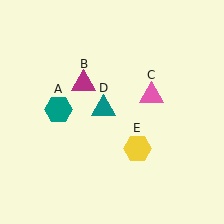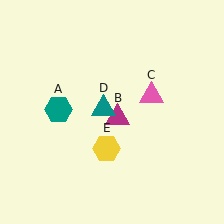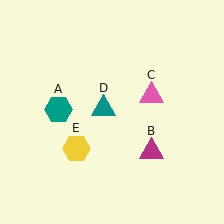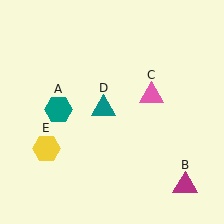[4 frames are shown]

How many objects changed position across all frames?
2 objects changed position: magenta triangle (object B), yellow hexagon (object E).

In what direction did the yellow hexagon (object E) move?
The yellow hexagon (object E) moved left.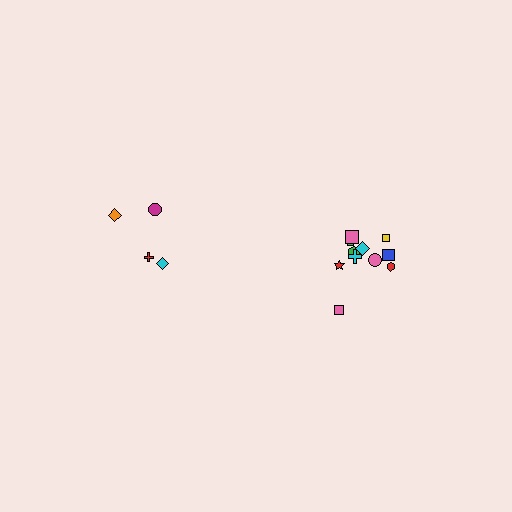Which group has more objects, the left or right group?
The right group.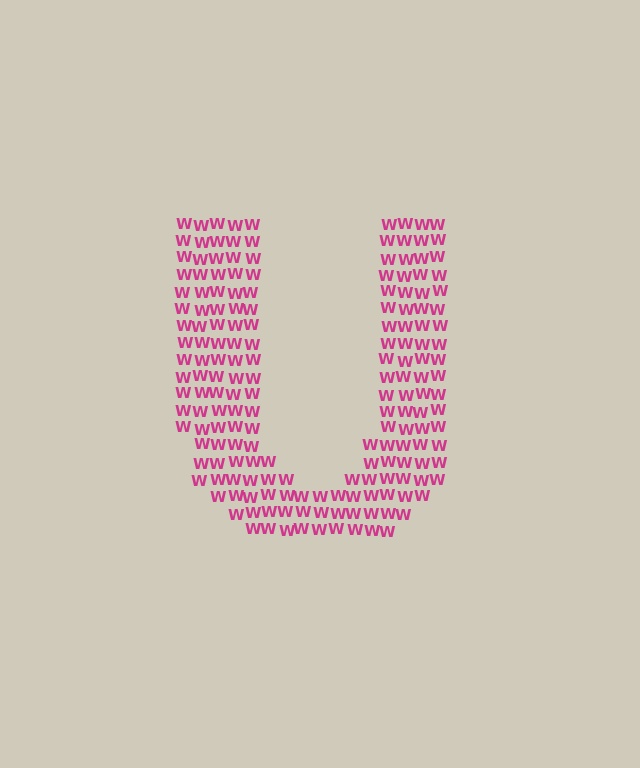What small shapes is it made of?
It is made of small letter W's.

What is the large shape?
The large shape is the letter U.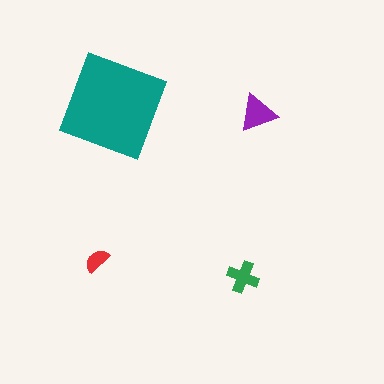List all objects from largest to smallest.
The teal diamond, the purple triangle, the green cross, the red semicircle.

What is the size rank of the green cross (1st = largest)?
3rd.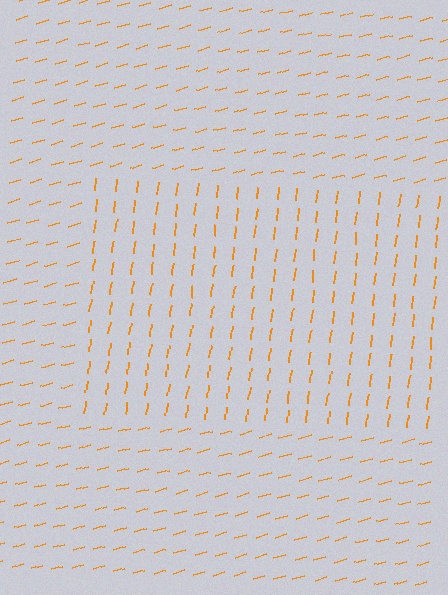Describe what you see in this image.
The image is filled with small orange line segments. A rectangle region in the image has lines oriented differently from the surrounding lines, creating a visible texture boundary.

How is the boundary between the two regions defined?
The boundary is defined purely by a change in line orientation (approximately 67 degrees difference). All lines are the same color and thickness.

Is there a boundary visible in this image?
Yes, there is a texture boundary formed by a change in line orientation.